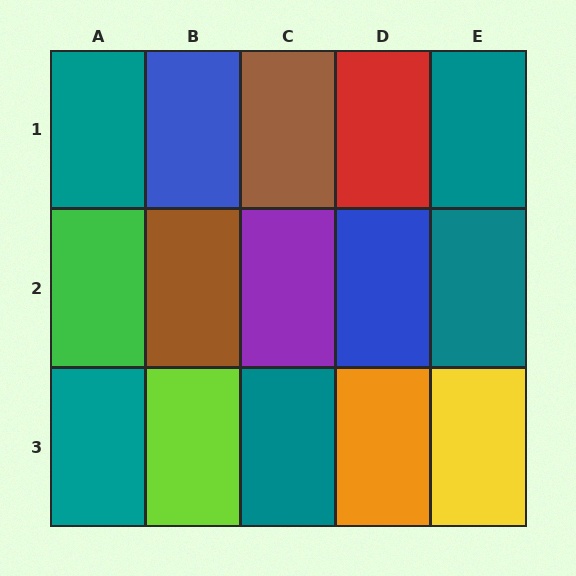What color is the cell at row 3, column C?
Teal.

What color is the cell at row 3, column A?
Teal.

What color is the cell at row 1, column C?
Brown.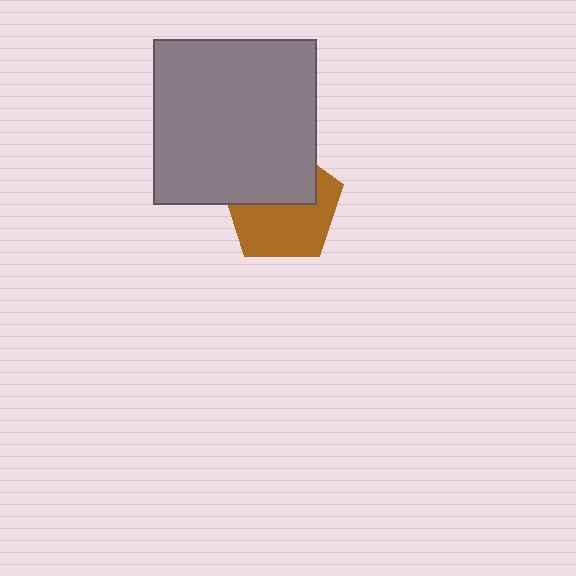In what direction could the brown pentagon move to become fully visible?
The brown pentagon could move down. That would shift it out from behind the gray rectangle entirely.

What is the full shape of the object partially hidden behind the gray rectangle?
The partially hidden object is a brown pentagon.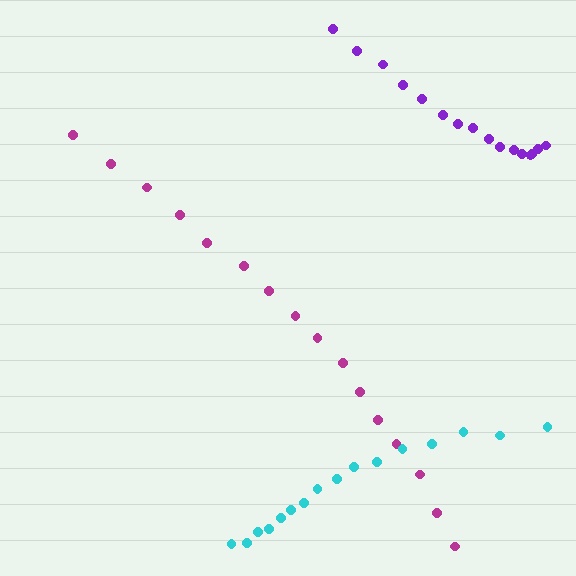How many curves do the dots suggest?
There are 3 distinct paths.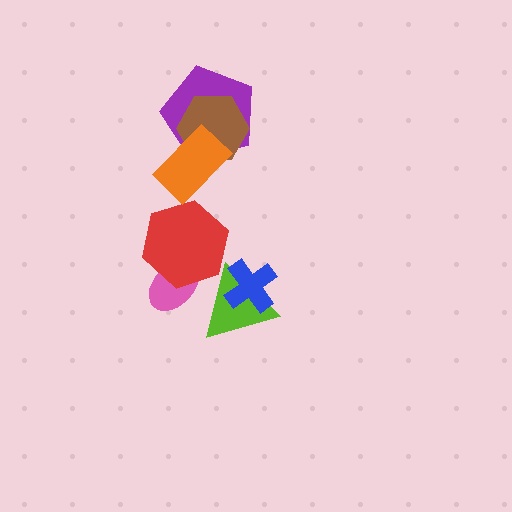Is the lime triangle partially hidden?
Yes, it is partially covered by another shape.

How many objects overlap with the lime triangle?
3 objects overlap with the lime triangle.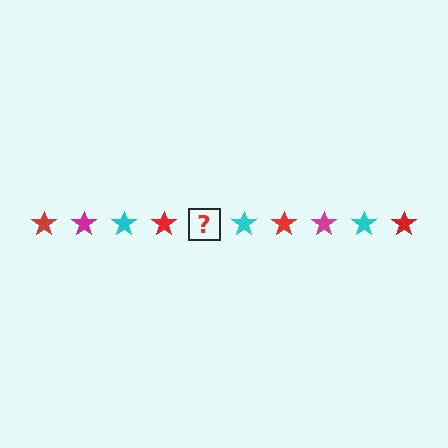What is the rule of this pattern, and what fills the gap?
The rule is that the pattern cycles through red, magenta, cyan stars. The gap should be filled with a magenta star.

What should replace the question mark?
The question mark should be replaced with a magenta star.